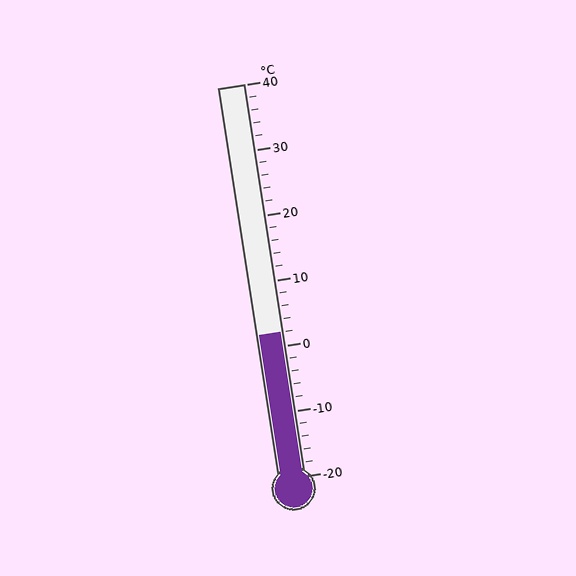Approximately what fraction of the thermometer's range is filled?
The thermometer is filled to approximately 35% of its range.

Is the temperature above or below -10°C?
The temperature is above -10°C.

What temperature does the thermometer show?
The thermometer shows approximately 2°C.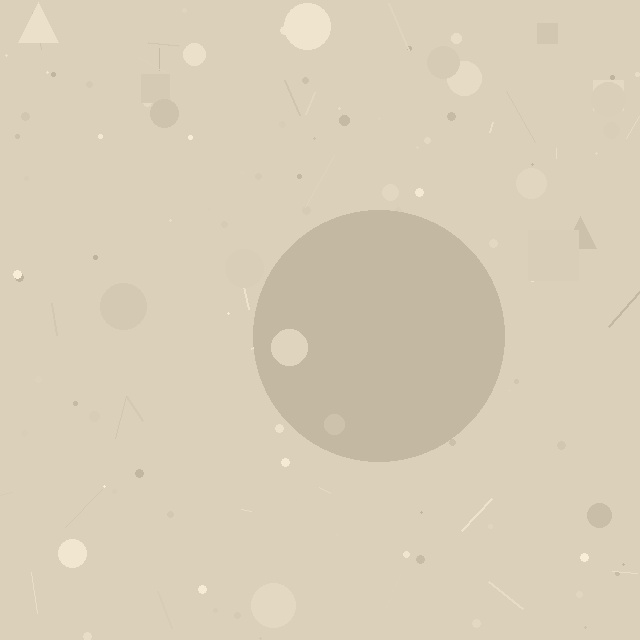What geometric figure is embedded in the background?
A circle is embedded in the background.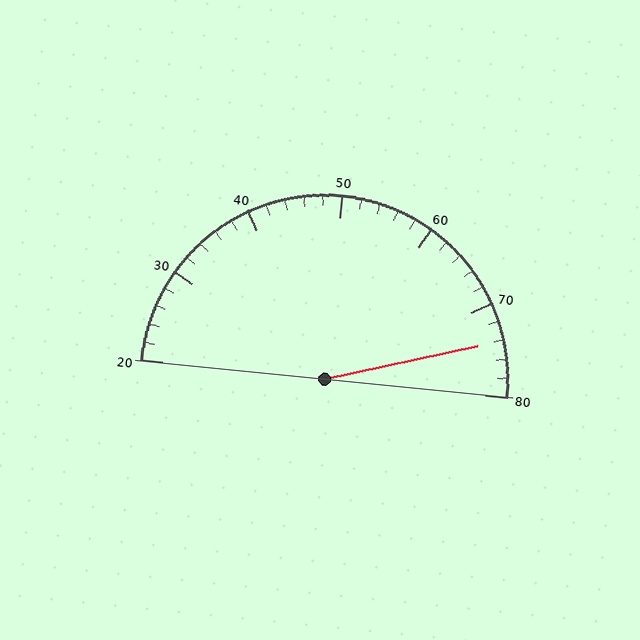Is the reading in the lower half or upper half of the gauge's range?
The reading is in the upper half of the range (20 to 80).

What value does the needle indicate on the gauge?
The needle indicates approximately 74.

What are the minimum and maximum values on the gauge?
The gauge ranges from 20 to 80.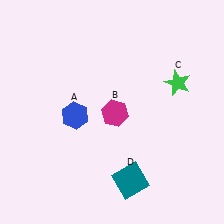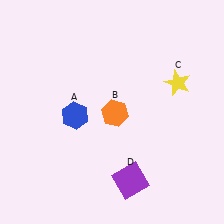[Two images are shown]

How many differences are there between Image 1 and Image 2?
There are 3 differences between the two images.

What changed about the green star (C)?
In Image 1, C is green. In Image 2, it changed to yellow.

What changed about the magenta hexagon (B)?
In Image 1, B is magenta. In Image 2, it changed to orange.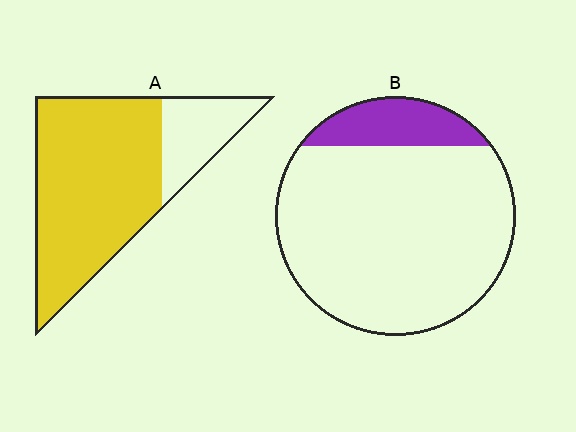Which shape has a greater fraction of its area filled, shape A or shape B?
Shape A.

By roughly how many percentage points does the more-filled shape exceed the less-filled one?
By roughly 65 percentage points (A over B).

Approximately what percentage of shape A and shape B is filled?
A is approximately 80% and B is approximately 15%.